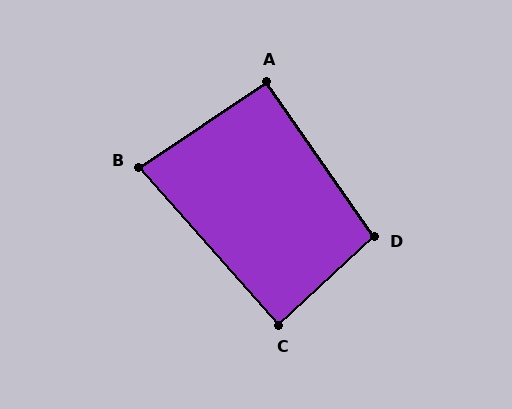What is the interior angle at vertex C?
Approximately 89 degrees (approximately right).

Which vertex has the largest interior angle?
D, at approximately 98 degrees.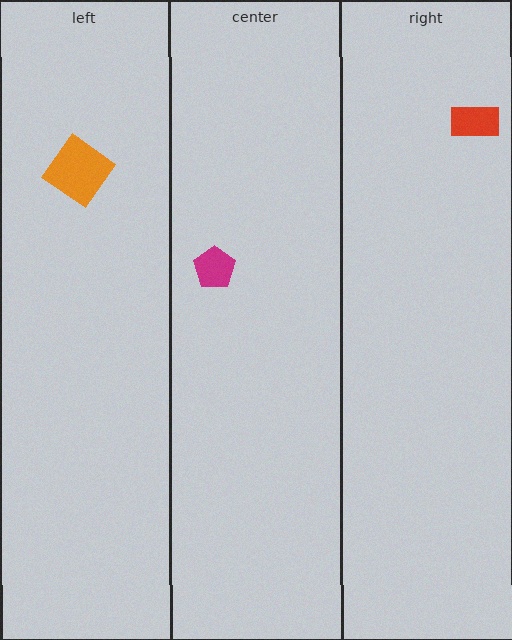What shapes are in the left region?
The orange diamond.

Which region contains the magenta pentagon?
The center region.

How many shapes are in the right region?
1.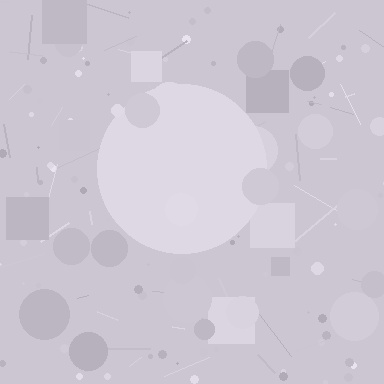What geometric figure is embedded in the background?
A circle is embedded in the background.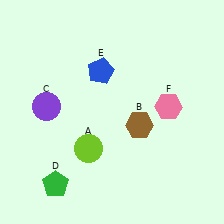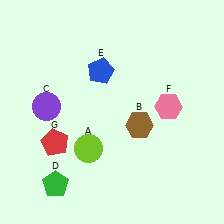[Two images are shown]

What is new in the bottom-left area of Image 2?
A red pentagon (G) was added in the bottom-left area of Image 2.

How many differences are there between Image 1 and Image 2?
There is 1 difference between the two images.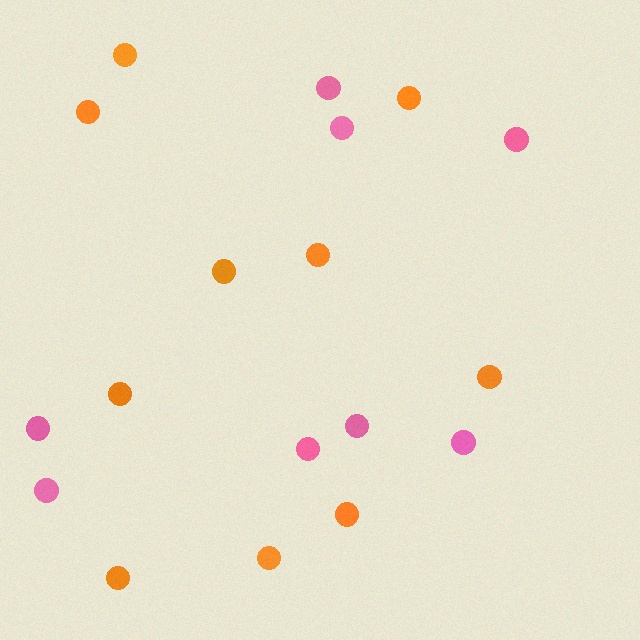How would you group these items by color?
There are 2 groups: one group of orange circles (10) and one group of pink circles (8).